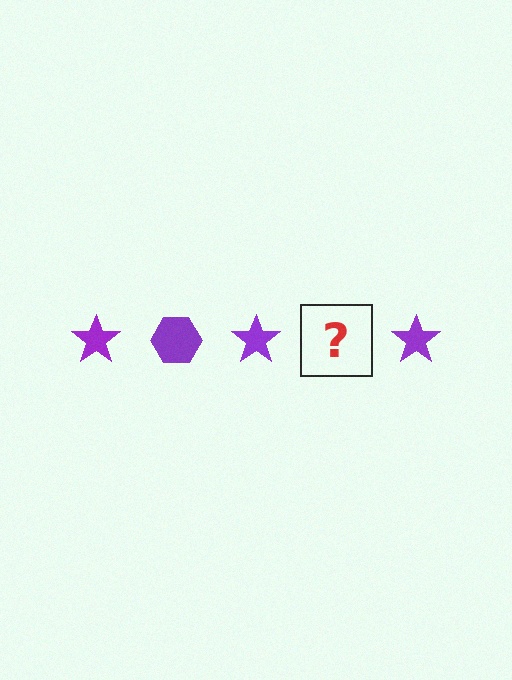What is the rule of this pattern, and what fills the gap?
The rule is that the pattern cycles through star, hexagon shapes in purple. The gap should be filled with a purple hexagon.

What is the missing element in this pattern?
The missing element is a purple hexagon.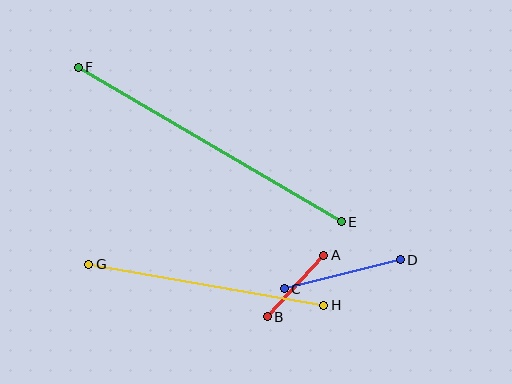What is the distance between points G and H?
The distance is approximately 239 pixels.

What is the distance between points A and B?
The distance is approximately 84 pixels.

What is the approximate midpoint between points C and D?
The midpoint is at approximately (342, 274) pixels.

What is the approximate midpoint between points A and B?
The midpoint is at approximately (295, 286) pixels.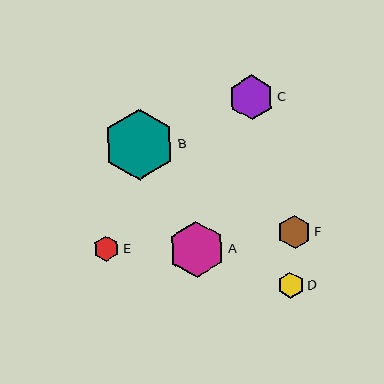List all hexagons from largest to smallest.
From largest to smallest: B, A, C, F, D, E.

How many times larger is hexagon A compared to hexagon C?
Hexagon A is approximately 1.3 times the size of hexagon C.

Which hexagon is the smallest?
Hexagon E is the smallest with a size of approximately 25 pixels.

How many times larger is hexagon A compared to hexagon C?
Hexagon A is approximately 1.3 times the size of hexagon C.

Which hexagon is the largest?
Hexagon B is the largest with a size of approximately 71 pixels.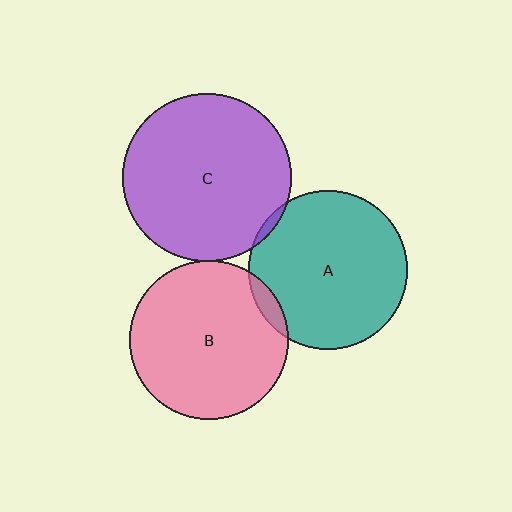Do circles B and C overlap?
Yes.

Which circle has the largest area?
Circle C (purple).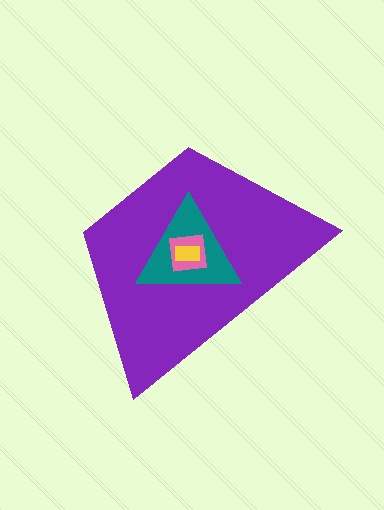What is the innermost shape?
The yellow rectangle.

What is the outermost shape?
The purple trapezoid.